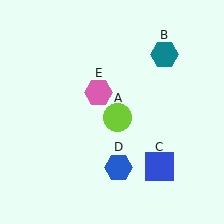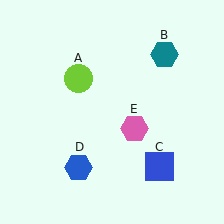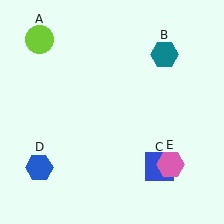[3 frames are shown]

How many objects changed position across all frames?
3 objects changed position: lime circle (object A), blue hexagon (object D), pink hexagon (object E).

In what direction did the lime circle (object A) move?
The lime circle (object A) moved up and to the left.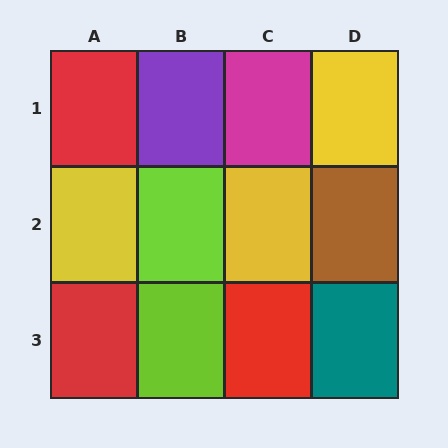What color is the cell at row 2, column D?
Brown.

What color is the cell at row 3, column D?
Teal.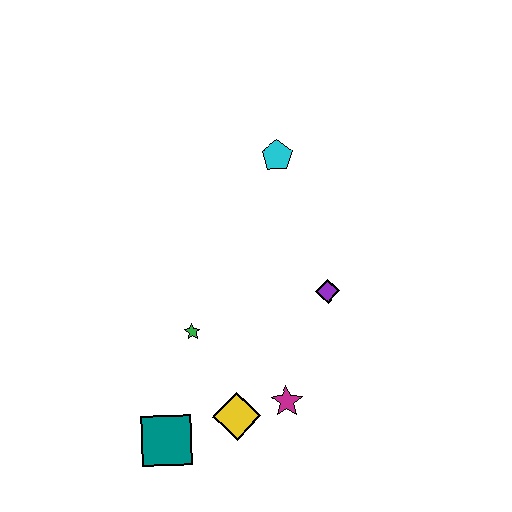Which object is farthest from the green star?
The cyan pentagon is farthest from the green star.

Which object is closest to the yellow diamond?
The magenta star is closest to the yellow diamond.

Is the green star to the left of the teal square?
No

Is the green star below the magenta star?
No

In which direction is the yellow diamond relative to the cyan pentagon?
The yellow diamond is below the cyan pentagon.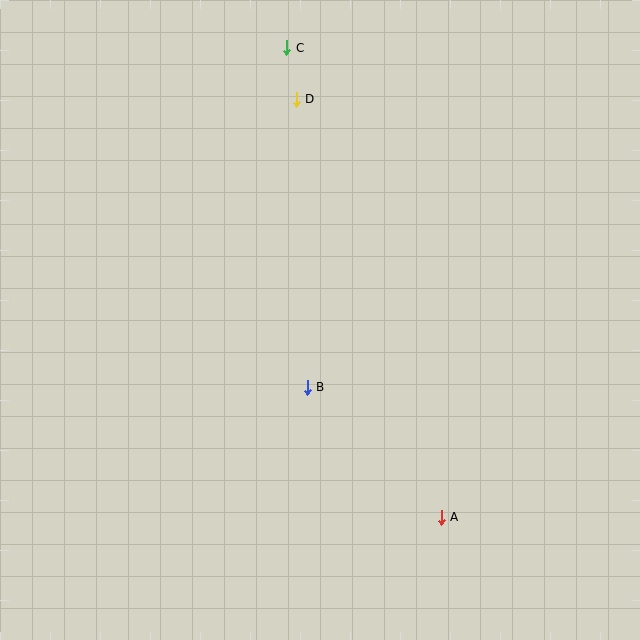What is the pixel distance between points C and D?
The distance between C and D is 52 pixels.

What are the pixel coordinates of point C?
Point C is at (287, 48).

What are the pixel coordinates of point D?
Point D is at (296, 99).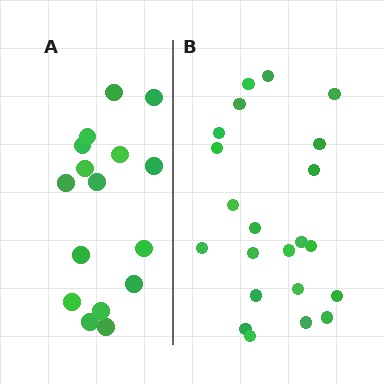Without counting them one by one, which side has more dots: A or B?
Region B (the right region) has more dots.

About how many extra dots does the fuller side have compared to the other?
Region B has about 6 more dots than region A.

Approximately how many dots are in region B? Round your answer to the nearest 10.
About 20 dots. (The exact count is 22, which rounds to 20.)